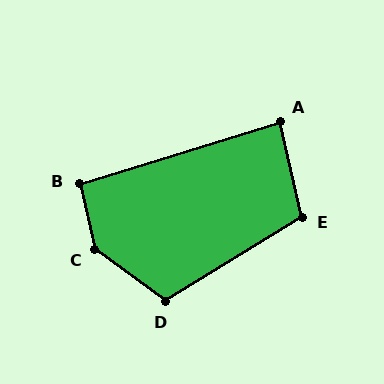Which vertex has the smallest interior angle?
A, at approximately 86 degrees.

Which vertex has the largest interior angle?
C, at approximately 140 degrees.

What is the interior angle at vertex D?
Approximately 112 degrees (obtuse).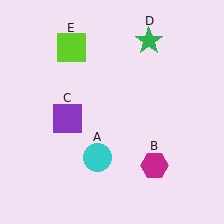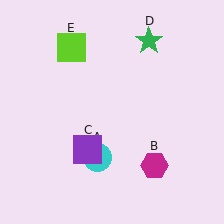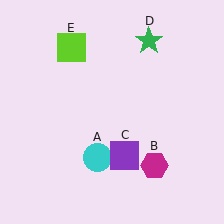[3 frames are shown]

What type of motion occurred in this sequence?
The purple square (object C) rotated counterclockwise around the center of the scene.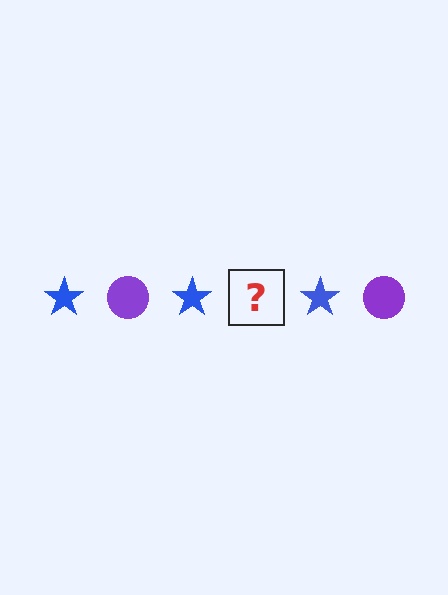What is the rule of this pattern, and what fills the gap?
The rule is that the pattern alternates between blue star and purple circle. The gap should be filled with a purple circle.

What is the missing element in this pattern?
The missing element is a purple circle.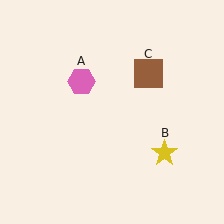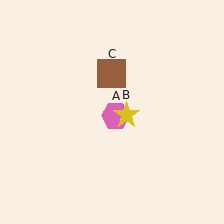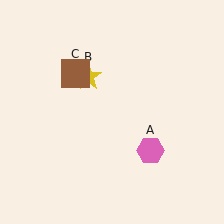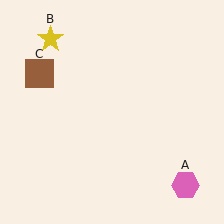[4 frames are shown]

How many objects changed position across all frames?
3 objects changed position: pink hexagon (object A), yellow star (object B), brown square (object C).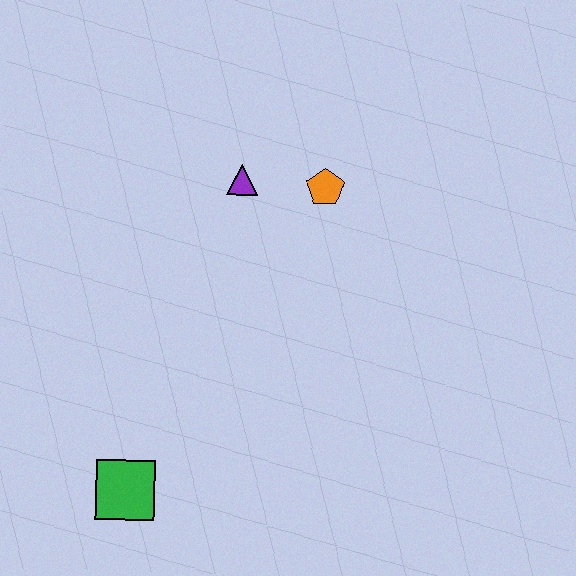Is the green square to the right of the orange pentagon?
No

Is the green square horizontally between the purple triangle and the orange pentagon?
No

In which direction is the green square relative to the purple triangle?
The green square is below the purple triangle.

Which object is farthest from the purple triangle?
The green square is farthest from the purple triangle.